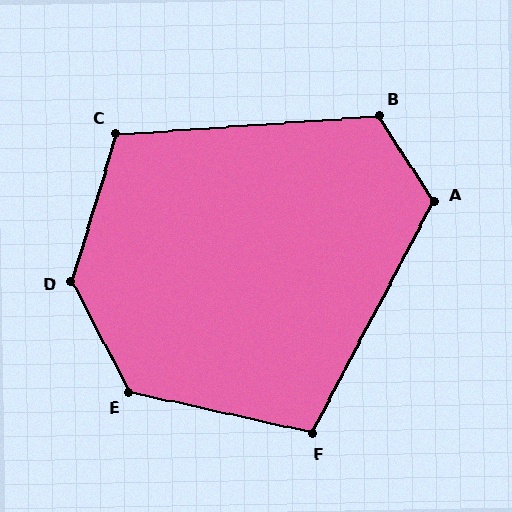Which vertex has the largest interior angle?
D, at approximately 136 degrees.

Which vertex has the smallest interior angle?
F, at approximately 105 degrees.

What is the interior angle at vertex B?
Approximately 119 degrees (obtuse).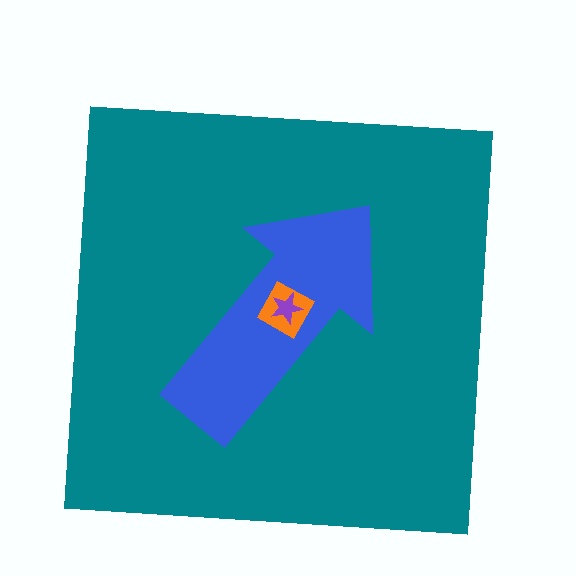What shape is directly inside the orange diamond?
The purple star.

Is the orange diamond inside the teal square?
Yes.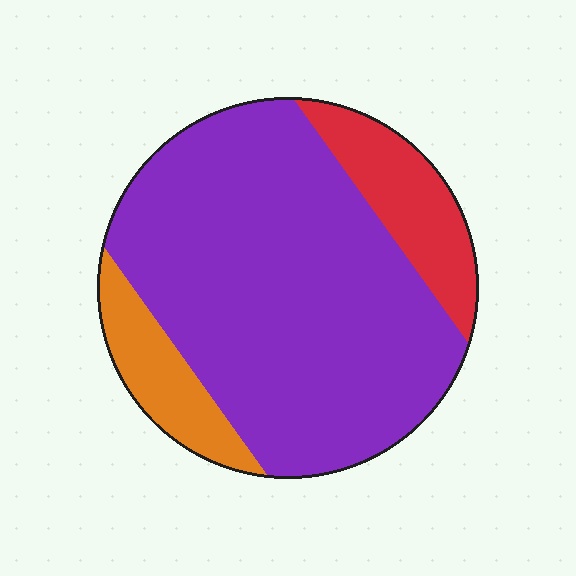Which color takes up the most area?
Purple, at roughly 75%.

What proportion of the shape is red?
Red covers about 15% of the shape.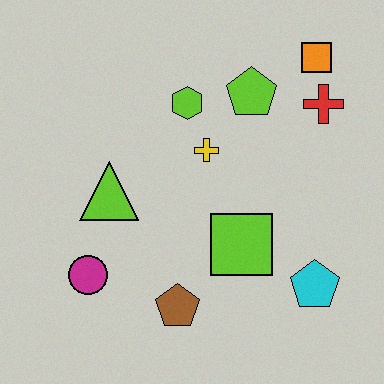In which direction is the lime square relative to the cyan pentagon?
The lime square is to the left of the cyan pentagon.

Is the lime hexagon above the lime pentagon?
No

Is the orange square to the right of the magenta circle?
Yes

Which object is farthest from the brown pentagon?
The orange square is farthest from the brown pentagon.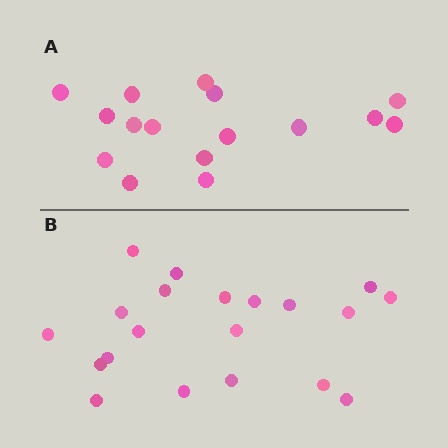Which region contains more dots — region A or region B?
Region B (the bottom region) has more dots.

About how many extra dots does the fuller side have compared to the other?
Region B has about 4 more dots than region A.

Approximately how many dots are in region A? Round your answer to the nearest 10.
About 20 dots. (The exact count is 16, which rounds to 20.)